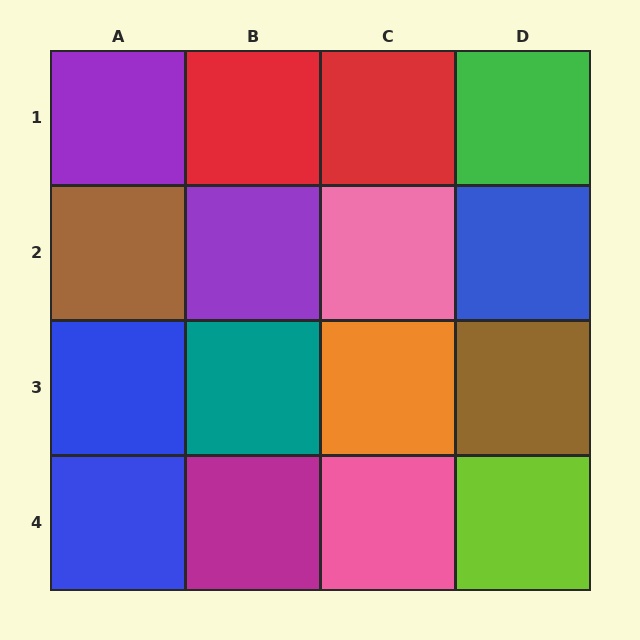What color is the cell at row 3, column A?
Blue.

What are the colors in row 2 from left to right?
Brown, purple, pink, blue.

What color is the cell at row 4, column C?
Pink.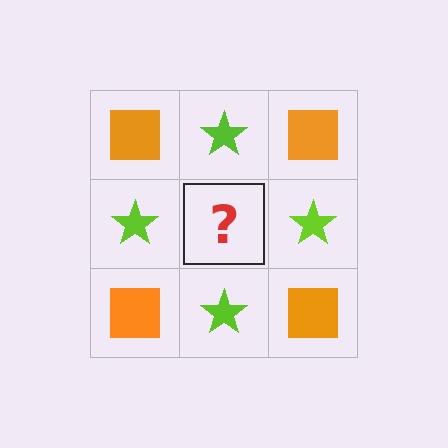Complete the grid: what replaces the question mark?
The question mark should be replaced with an orange square.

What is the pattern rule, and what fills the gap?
The rule is that it alternates orange square and lime star in a checkerboard pattern. The gap should be filled with an orange square.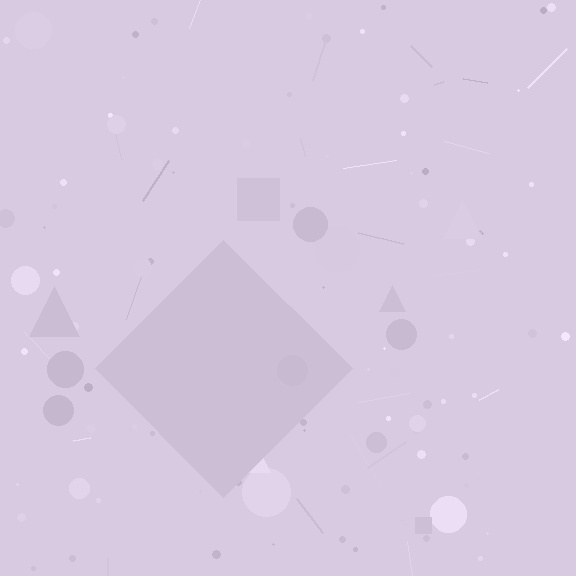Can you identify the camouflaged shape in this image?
The camouflaged shape is a diamond.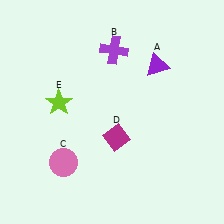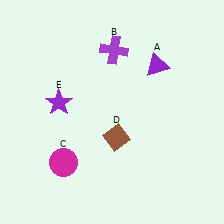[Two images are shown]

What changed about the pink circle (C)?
In Image 1, C is pink. In Image 2, it changed to magenta.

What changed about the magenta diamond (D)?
In Image 1, D is magenta. In Image 2, it changed to brown.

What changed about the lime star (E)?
In Image 1, E is lime. In Image 2, it changed to purple.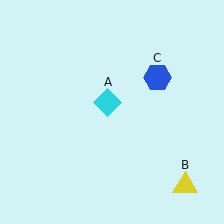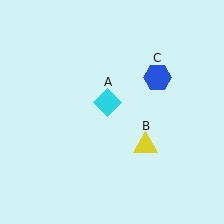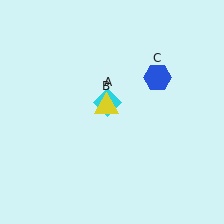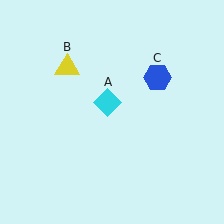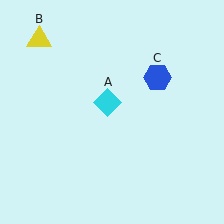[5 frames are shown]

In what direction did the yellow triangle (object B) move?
The yellow triangle (object B) moved up and to the left.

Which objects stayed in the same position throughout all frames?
Cyan diamond (object A) and blue hexagon (object C) remained stationary.